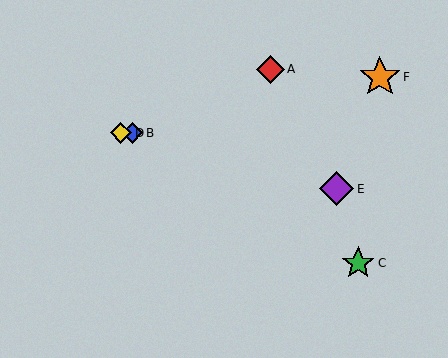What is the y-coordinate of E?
Object E is at y≈189.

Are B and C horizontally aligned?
No, B is at y≈133 and C is at y≈263.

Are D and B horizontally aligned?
Yes, both are at y≈133.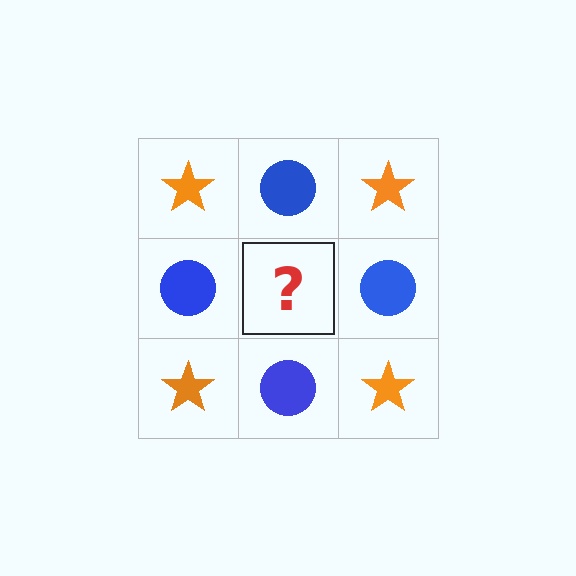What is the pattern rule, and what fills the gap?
The rule is that it alternates orange star and blue circle in a checkerboard pattern. The gap should be filled with an orange star.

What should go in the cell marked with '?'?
The missing cell should contain an orange star.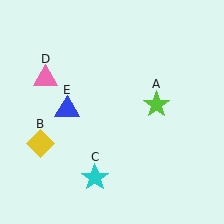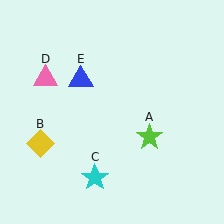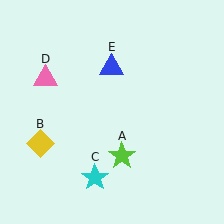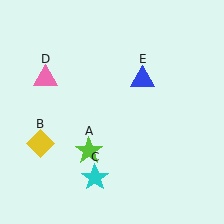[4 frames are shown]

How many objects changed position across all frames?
2 objects changed position: lime star (object A), blue triangle (object E).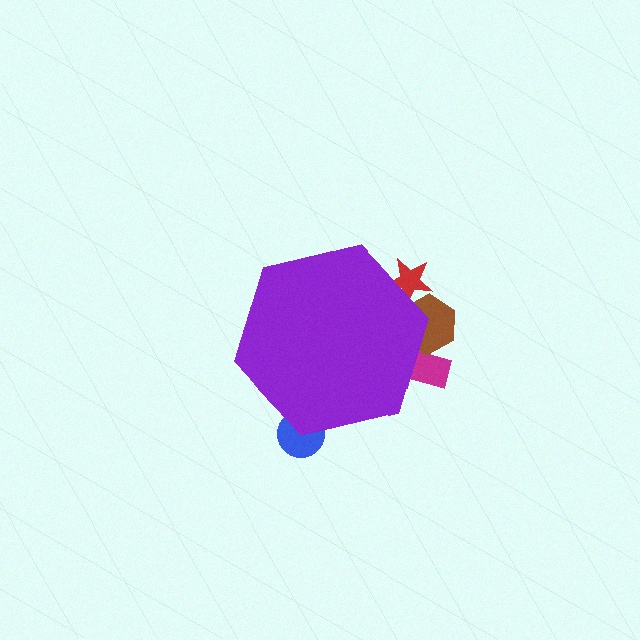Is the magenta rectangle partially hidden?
Yes, the magenta rectangle is partially hidden behind the purple hexagon.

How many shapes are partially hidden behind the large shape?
4 shapes are partially hidden.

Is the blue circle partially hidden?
Yes, the blue circle is partially hidden behind the purple hexagon.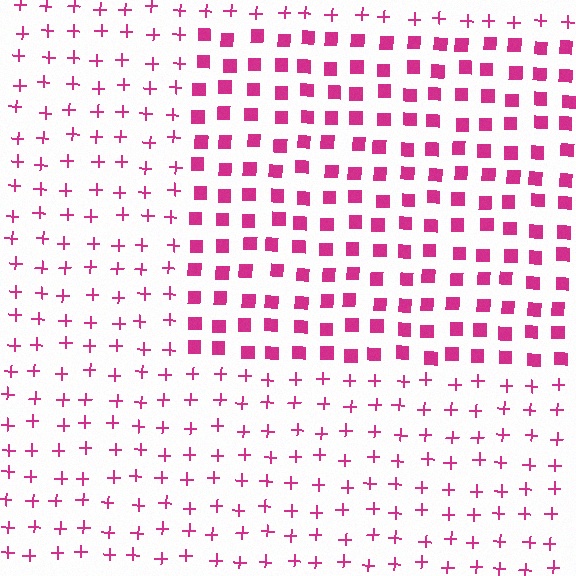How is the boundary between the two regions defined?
The boundary is defined by a change in element shape: squares inside vs. plus signs outside. All elements share the same color and spacing.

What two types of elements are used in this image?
The image uses squares inside the rectangle region and plus signs outside it.